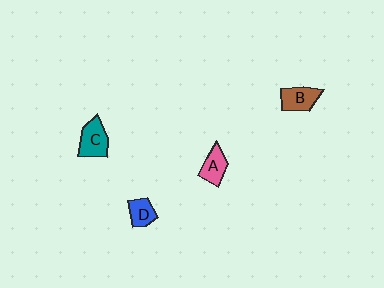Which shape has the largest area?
Shape C (teal).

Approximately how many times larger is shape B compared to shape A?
Approximately 1.2 times.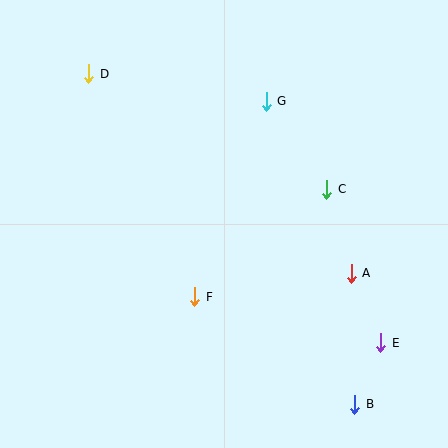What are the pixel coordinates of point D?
Point D is at (89, 74).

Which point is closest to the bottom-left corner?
Point F is closest to the bottom-left corner.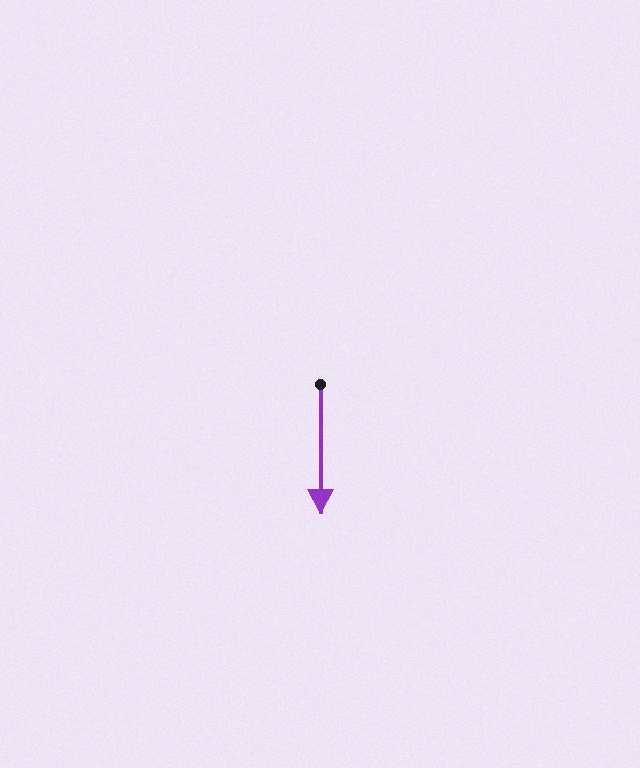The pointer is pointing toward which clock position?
Roughly 6 o'clock.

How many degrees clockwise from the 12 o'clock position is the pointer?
Approximately 180 degrees.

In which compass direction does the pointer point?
South.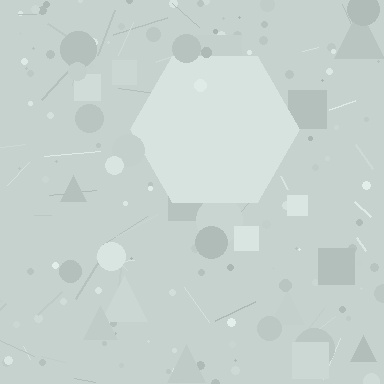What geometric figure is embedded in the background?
A hexagon is embedded in the background.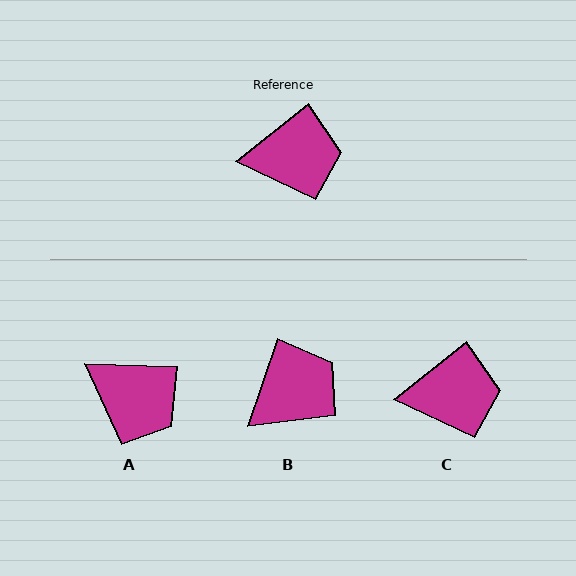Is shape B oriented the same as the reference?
No, it is off by about 32 degrees.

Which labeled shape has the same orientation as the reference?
C.